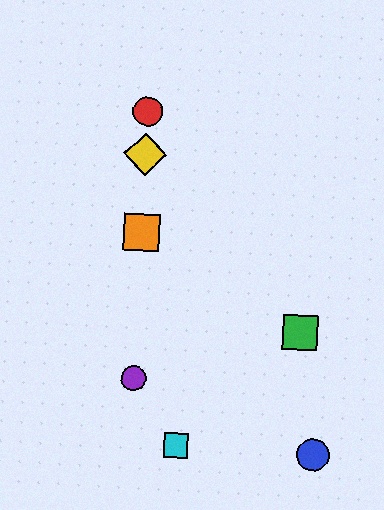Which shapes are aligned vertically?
The red circle, the yellow diamond, the purple circle, the orange square are aligned vertically.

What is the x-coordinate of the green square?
The green square is at x≈300.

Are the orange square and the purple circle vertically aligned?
Yes, both are at x≈142.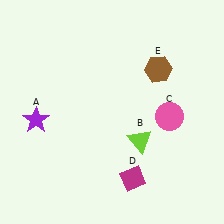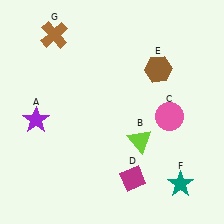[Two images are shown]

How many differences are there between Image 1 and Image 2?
There are 2 differences between the two images.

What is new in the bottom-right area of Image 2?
A teal star (F) was added in the bottom-right area of Image 2.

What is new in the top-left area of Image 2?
A brown cross (G) was added in the top-left area of Image 2.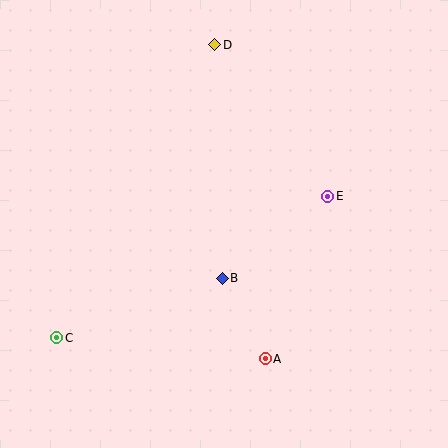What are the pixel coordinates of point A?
Point A is at (265, 359).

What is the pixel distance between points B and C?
The distance between B and C is 176 pixels.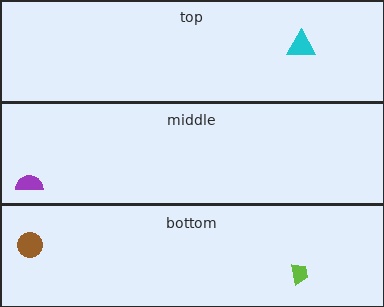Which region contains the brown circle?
The bottom region.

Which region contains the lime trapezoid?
The bottom region.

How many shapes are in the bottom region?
2.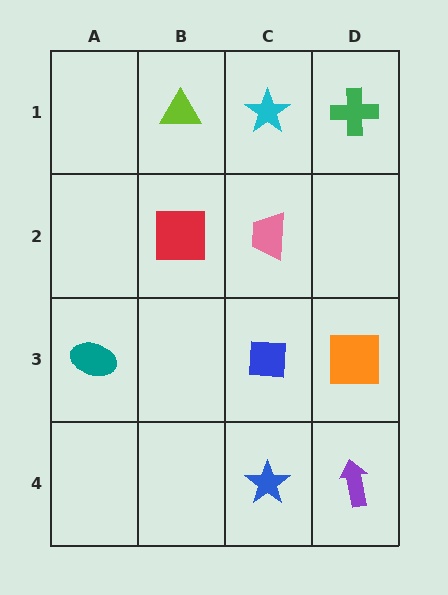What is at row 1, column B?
A lime triangle.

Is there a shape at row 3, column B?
No, that cell is empty.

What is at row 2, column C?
A pink trapezoid.